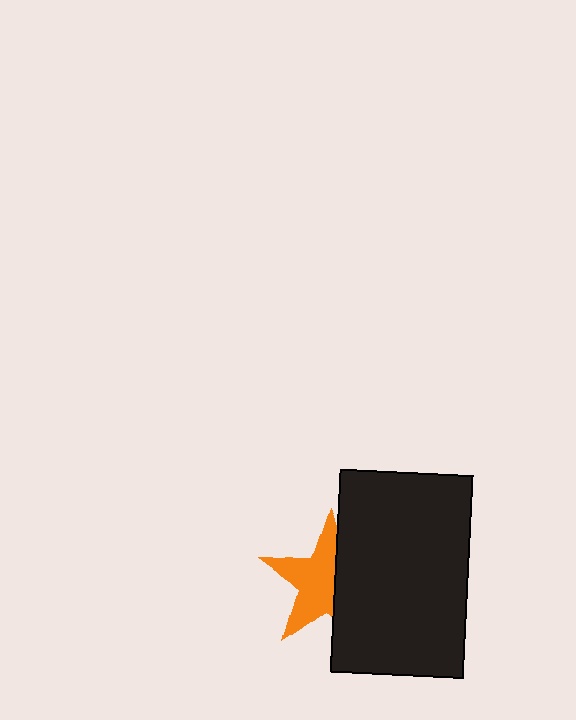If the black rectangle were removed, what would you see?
You would see the complete orange star.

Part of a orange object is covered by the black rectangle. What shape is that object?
It is a star.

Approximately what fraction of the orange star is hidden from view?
Roughly 40% of the orange star is hidden behind the black rectangle.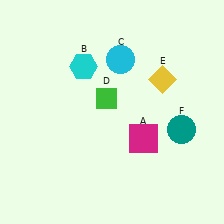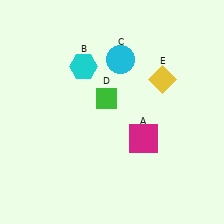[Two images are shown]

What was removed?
The teal circle (F) was removed in Image 2.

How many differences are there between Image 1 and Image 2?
There is 1 difference between the two images.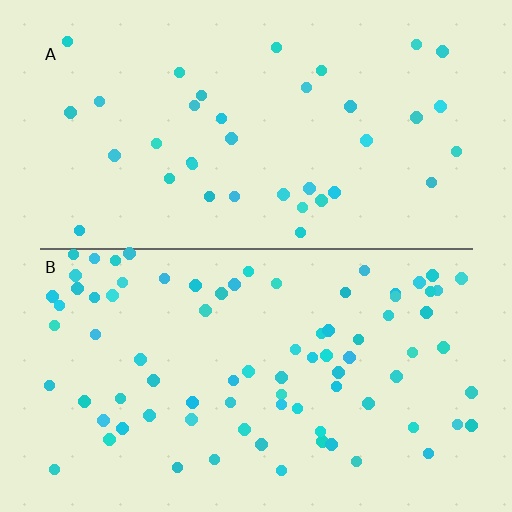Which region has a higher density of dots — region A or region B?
B (the bottom).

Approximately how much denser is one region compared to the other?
Approximately 2.2× — region B over region A.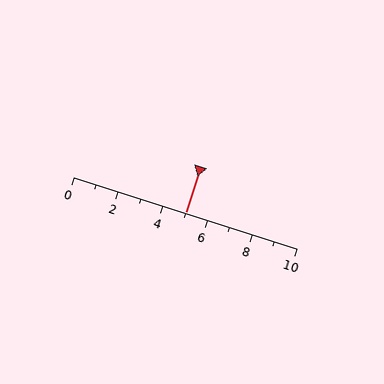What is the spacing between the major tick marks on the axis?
The major ticks are spaced 2 apart.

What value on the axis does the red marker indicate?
The marker indicates approximately 5.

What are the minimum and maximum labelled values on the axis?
The axis runs from 0 to 10.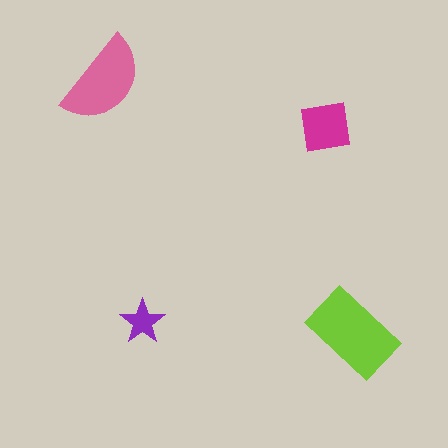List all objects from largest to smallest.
The lime rectangle, the pink semicircle, the magenta square, the purple star.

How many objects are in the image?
There are 4 objects in the image.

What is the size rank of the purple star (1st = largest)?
4th.